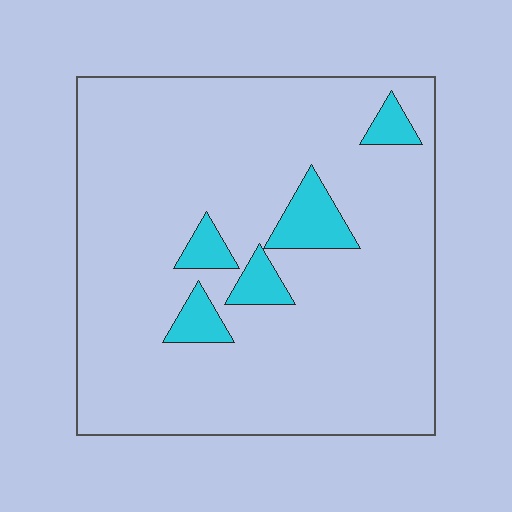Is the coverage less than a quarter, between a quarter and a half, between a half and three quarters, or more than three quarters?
Less than a quarter.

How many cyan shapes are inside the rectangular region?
5.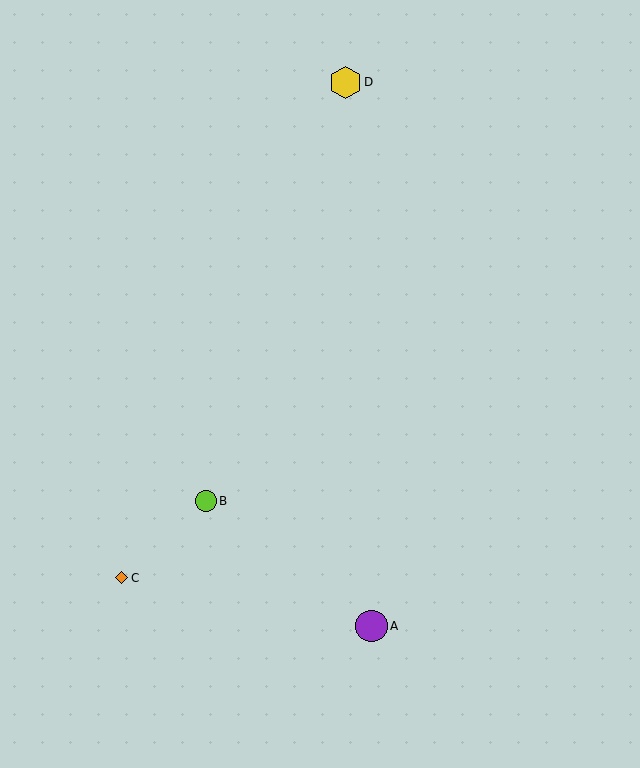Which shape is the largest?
The yellow hexagon (labeled D) is the largest.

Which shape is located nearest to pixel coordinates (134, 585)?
The orange diamond (labeled C) at (122, 578) is nearest to that location.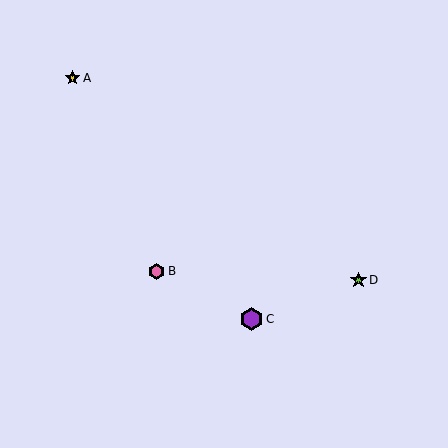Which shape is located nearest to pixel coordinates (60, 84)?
The yellow star (labeled A) at (72, 78) is nearest to that location.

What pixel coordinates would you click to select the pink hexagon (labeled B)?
Click at (157, 271) to select the pink hexagon B.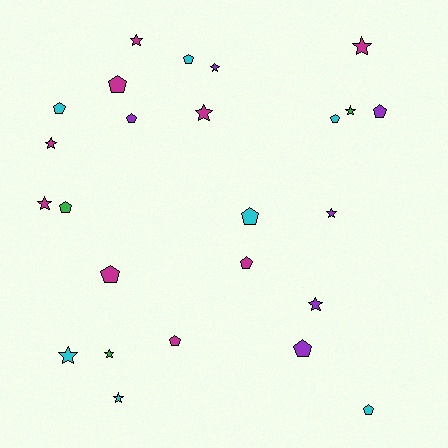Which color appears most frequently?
Magenta, with 9 objects.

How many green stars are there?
There are 2 green stars.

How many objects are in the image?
There are 25 objects.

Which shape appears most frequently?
Pentagon, with 13 objects.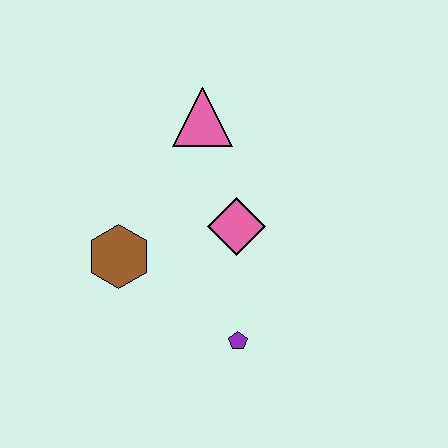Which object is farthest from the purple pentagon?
The pink triangle is farthest from the purple pentagon.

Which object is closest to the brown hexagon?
The pink diamond is closest to the brown hexagon.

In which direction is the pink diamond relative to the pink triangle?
The pink diamond is below the pink triangle.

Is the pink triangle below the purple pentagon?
No